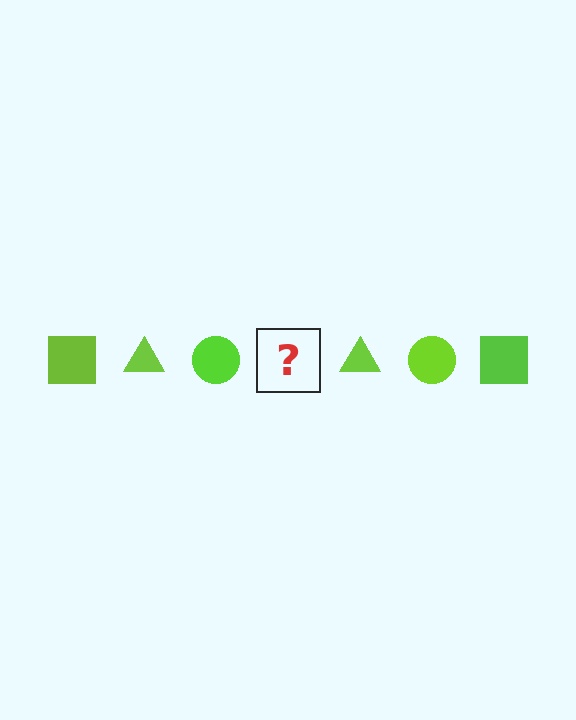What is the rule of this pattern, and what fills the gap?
The rule is that the pattern cycles through square, triangle, circle shapes in lime. The gap should be filled with a lime square.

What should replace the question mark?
The question mark should be replaced with a lime square.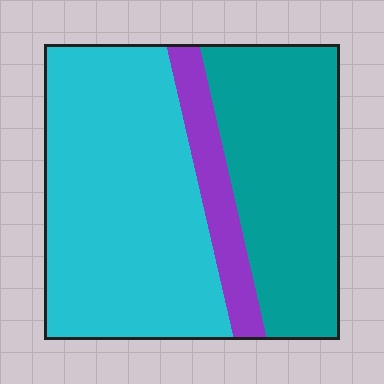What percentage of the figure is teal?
Teal takes up about three eighths (3/8) of the figure.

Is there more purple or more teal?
Teal.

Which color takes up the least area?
Purple, at roughly 10%.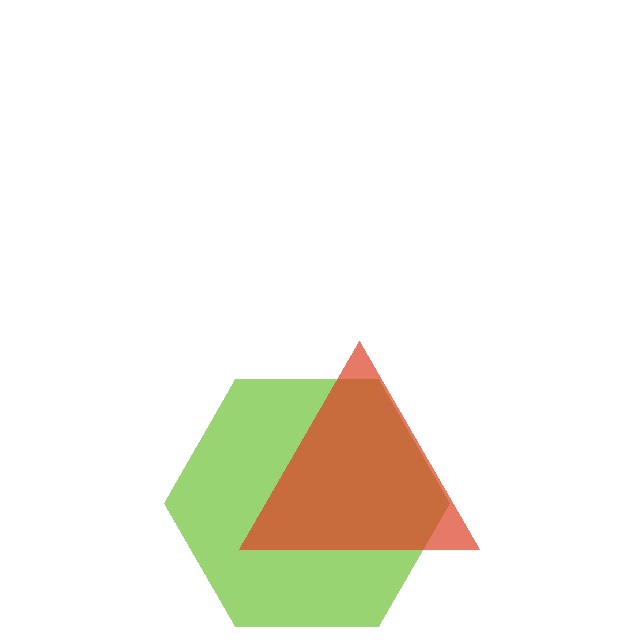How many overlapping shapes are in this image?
There are 2 overlapping shapes in the image.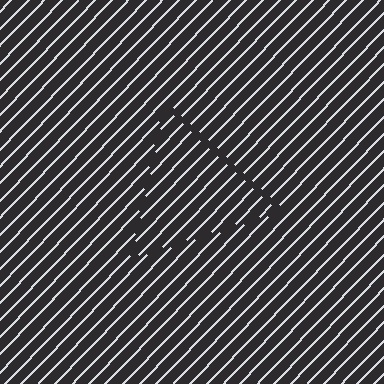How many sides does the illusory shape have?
3 sides — the line-ends trace a triangle.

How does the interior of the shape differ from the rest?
The interior of the shape contains the same grating, shifted by half a period — the contour is defined by the phase discontinuity where line-ends from the inner and outer gratings abut.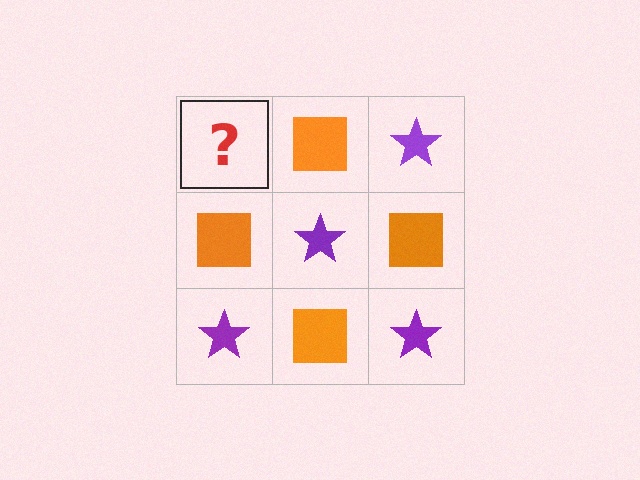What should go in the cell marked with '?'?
The missing cell should contain a purple star.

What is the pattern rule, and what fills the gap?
The rule is that it alternates purple star and orange square in a checkerboard pattern. The gap should be filled with a purple star.